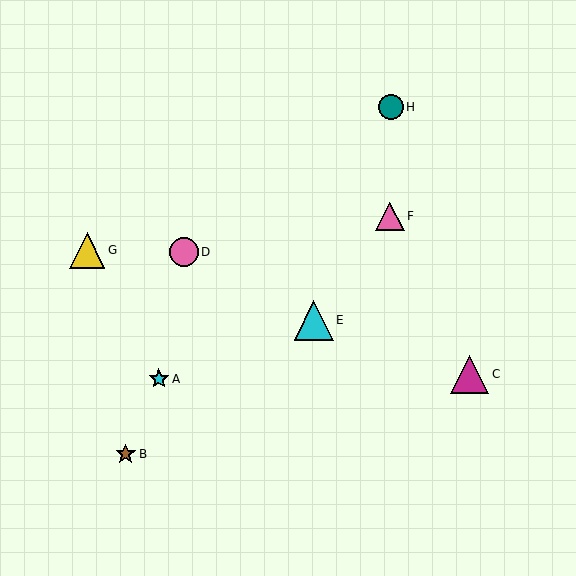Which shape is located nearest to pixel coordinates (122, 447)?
The brown star (labeled B) at (126, 454) is nearest to that location.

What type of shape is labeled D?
Shape D is a pink circle.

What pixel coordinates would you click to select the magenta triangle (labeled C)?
Click at (470, 374) to select the magenta triangle C.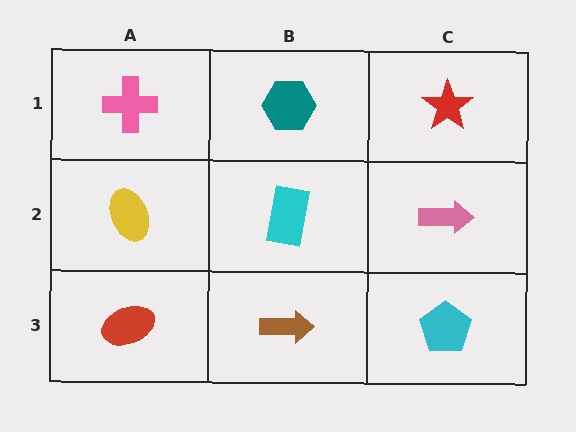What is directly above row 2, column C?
A red star.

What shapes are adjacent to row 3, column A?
A yellow ellipse (row 2, column A), a brown arrow (row 3, column B).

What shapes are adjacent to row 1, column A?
A yellow ellipse (row 2, column A), a teal hexagon (row 1, column B).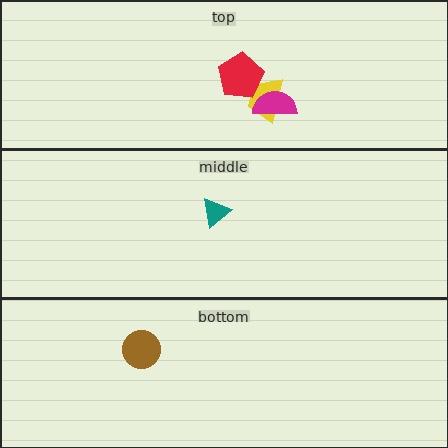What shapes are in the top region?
The yellow trapezoid, the red pentagon, the magenta semicircle.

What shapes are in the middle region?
The teal triangle.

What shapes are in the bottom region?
The brown circle.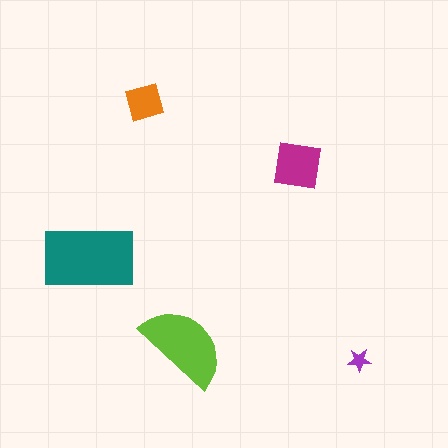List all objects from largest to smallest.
The teal rectangle, the lime semicircle, the magenta square, the orange diamond, the purple star.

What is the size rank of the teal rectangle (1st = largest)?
1st.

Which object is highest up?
The orange diamond is topmost.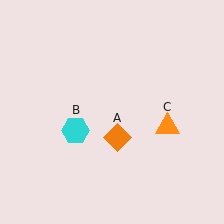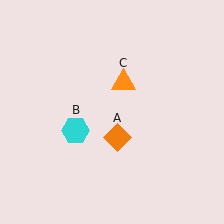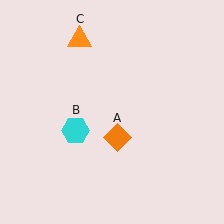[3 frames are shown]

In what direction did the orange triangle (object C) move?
The orange triangle (object C) moved up and to the left.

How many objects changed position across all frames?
1 object changed position: orange triangle (object C).